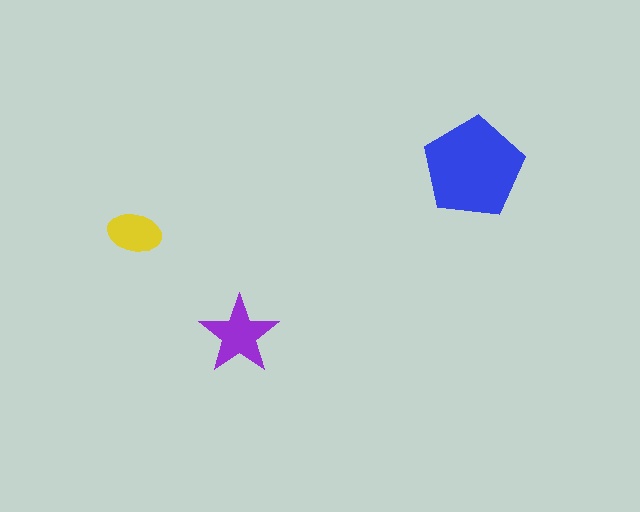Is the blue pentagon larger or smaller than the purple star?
Larger.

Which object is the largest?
The blue pentagon.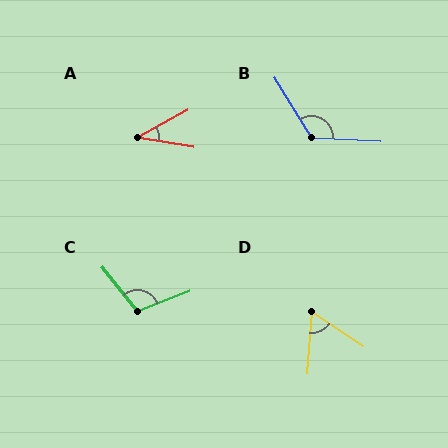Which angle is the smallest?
A, at approximately 38 degrees.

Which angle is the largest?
B, at approximately 124 degrees.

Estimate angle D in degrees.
Approximately 60 degrees.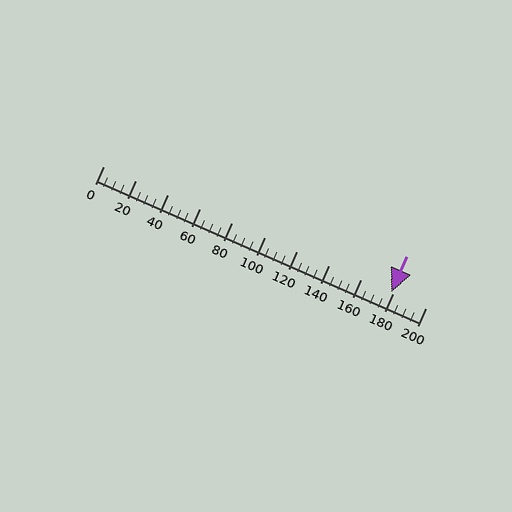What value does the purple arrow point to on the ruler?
The purple arrow points to approximately 179.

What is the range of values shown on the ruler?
The ruler shows values from 0 to 200.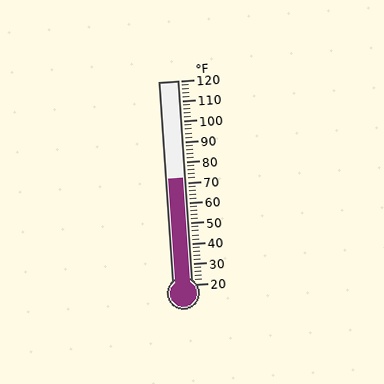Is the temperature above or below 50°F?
The temperature is above 50°F.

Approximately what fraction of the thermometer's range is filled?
The thermometer is filled to approximately 50% of its range.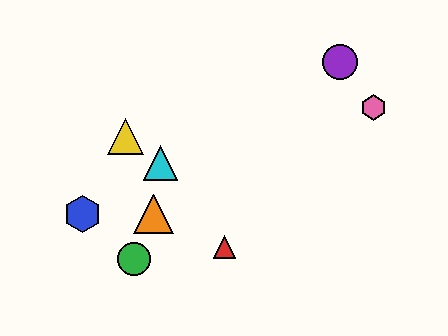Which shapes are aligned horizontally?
The blue hexagon, the orange triangle are aligned horizontally.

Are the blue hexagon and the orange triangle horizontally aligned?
Yes, both are at y≈214.